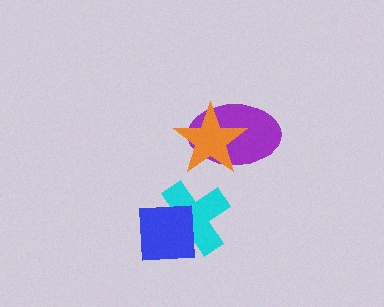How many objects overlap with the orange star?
1 object overlaps with the orange star.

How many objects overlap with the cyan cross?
1 object overlaps with the cyan cross.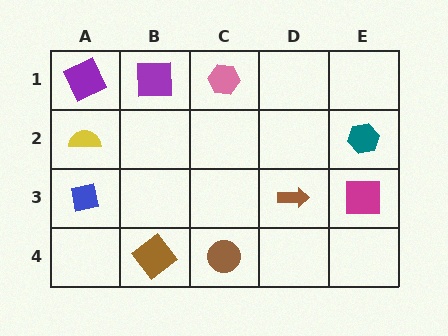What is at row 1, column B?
A purple square.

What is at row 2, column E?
A teal hexagon.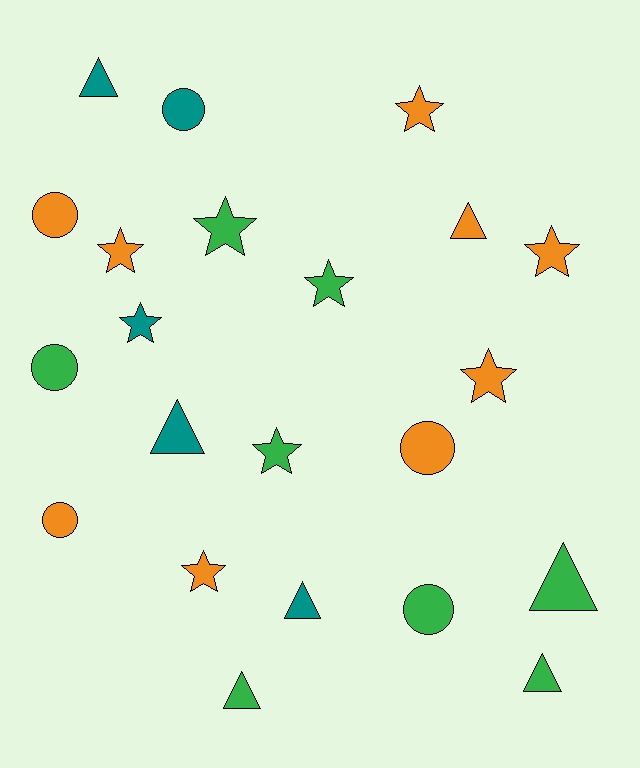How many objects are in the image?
There are 22 objects.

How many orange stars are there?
There are 5 orange stars.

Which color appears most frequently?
Orange, with 9 objects.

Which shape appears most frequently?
Star, with 9 objects.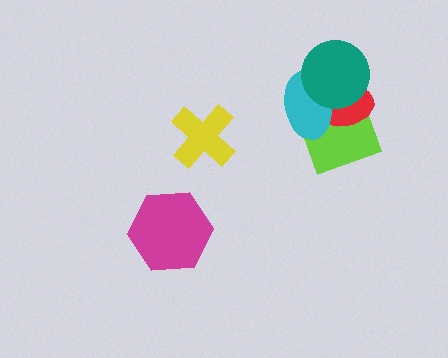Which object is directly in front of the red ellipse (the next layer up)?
The cyan ellipse is directly in front of the red ellipse.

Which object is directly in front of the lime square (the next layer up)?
The red ellipse is directly in front of the lime square.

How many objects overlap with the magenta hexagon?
0 objects overlap with the magenta hexagon.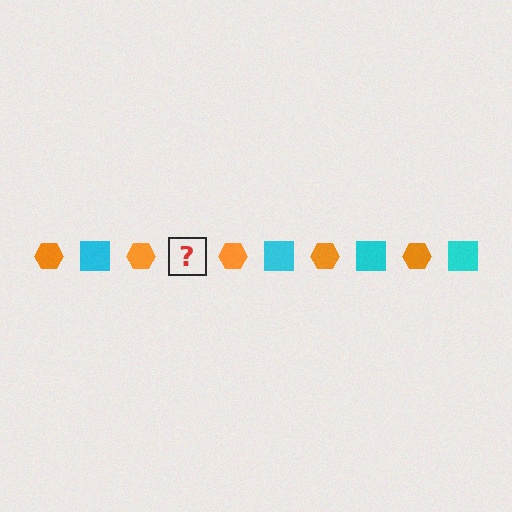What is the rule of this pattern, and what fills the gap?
The rule is that the pattern alternates between orange hexagon and cyan square. The gap should be filled with a cyan square.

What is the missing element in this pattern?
The missing element is a cyan square.